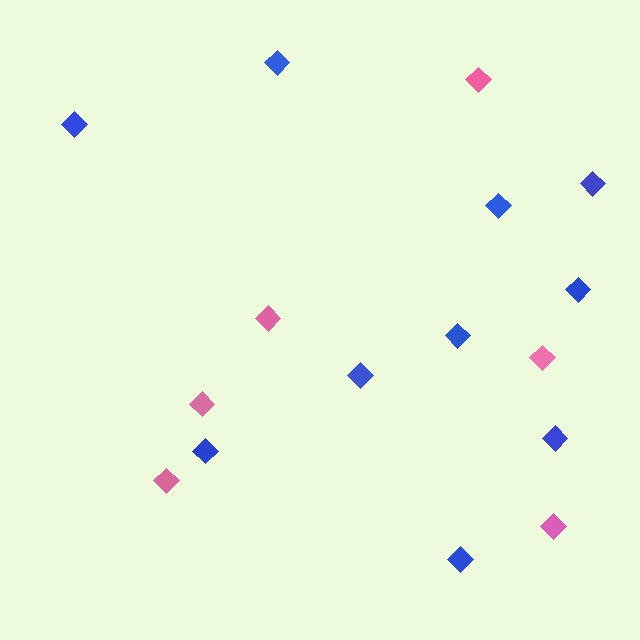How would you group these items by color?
There are 2 groups: one group of pink diamonds (6) and one group of blue diamonds (10).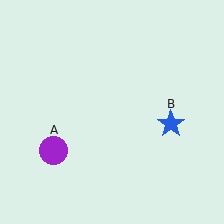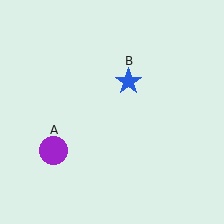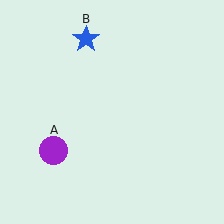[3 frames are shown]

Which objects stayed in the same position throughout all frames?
Purple circle (object A) remained stationary.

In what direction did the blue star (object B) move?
The blue star (object B) moved up and to the left.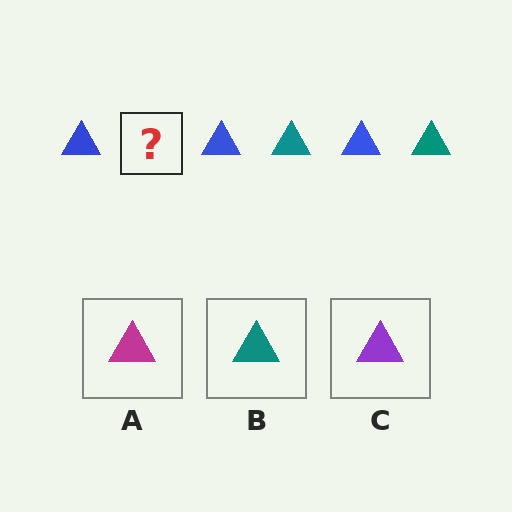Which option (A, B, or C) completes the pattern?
B.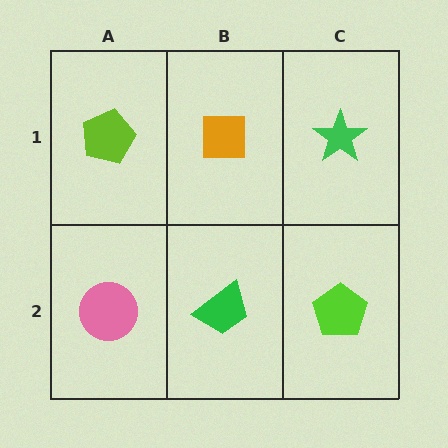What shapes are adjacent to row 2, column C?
A green star (row 1, column C), a green trapezoid (row 2, column B).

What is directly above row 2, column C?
A green star.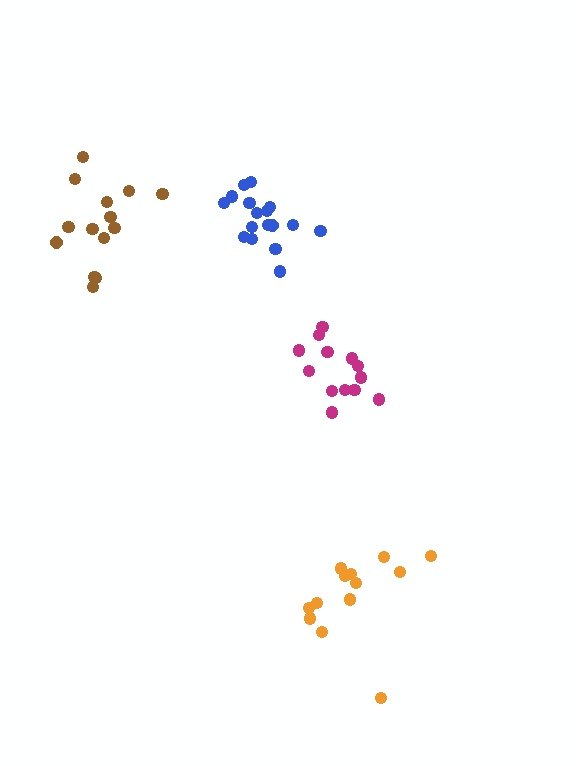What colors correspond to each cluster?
The clusters are colored: orange, magenta, blue, brown.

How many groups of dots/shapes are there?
There are 4 groups.